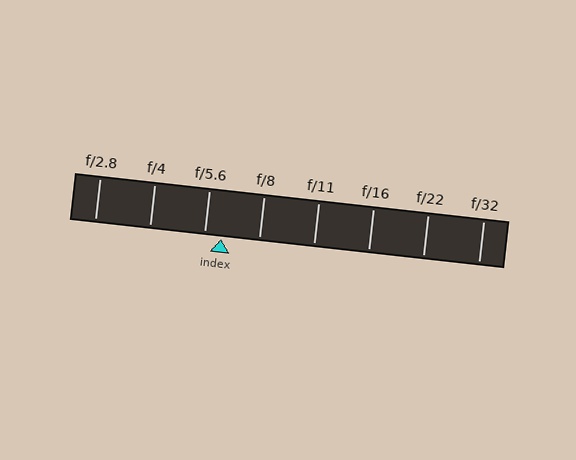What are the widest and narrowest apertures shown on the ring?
The widest aperture shown is f/2.8 and the narrowest is f/32.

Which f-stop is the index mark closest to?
The index mark is closest to f/5.6.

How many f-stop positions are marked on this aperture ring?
There are 8 f-stop positions marked.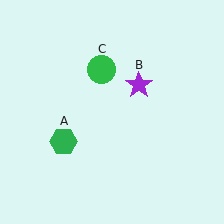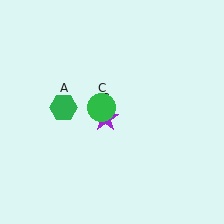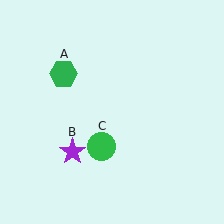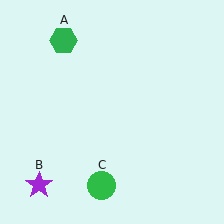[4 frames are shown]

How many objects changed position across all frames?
3 objects changed position: green hexagon (object A), purple star (object B), green circle (object C).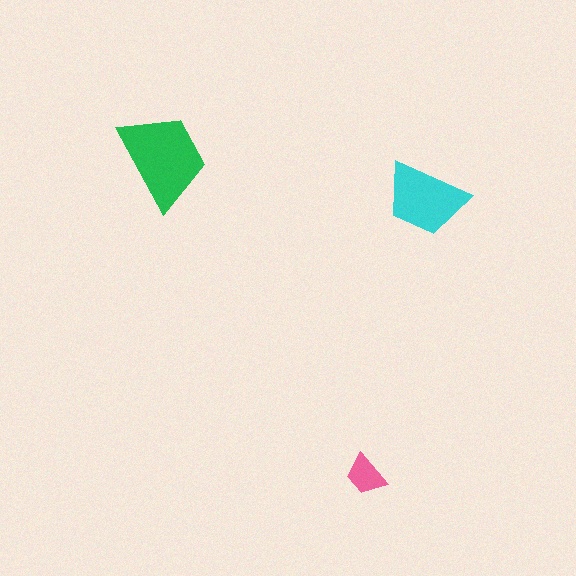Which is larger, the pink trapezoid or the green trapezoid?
The green one.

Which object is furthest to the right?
The cyan trapezoid is rightmost.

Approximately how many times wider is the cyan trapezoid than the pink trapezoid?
About 2 times wider.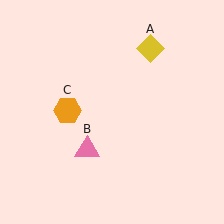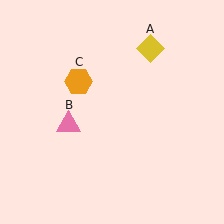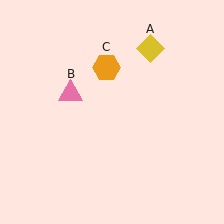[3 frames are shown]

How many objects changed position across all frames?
2 objects changed position: pink triangle (object B), orange hexagon (object C).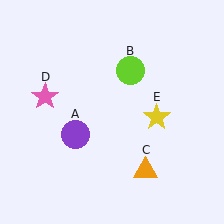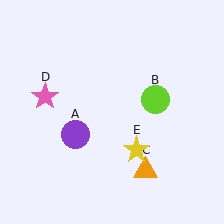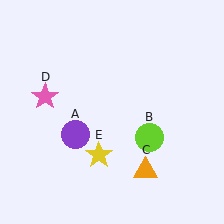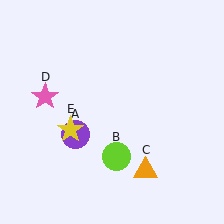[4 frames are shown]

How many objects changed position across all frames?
2 objects changed position: lime circle (object B), yellow star (object E).